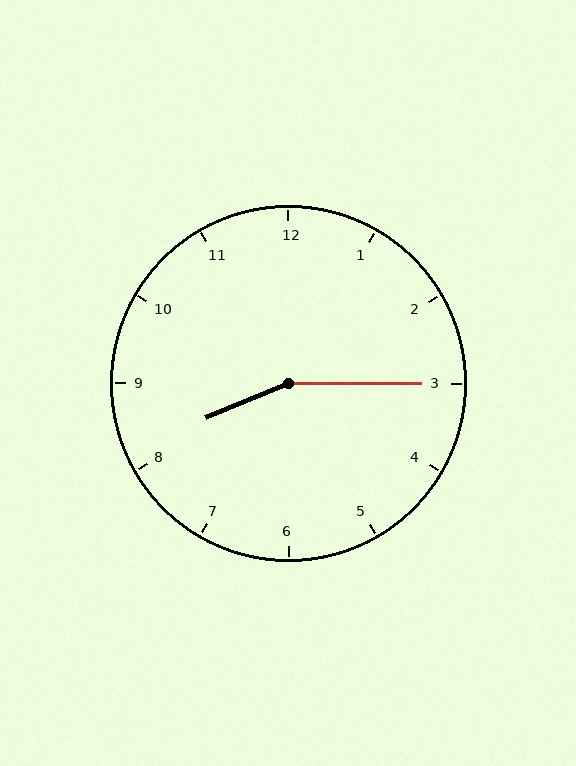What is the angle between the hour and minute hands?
Approximately 158 degrees.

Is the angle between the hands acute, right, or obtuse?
It is obtuse.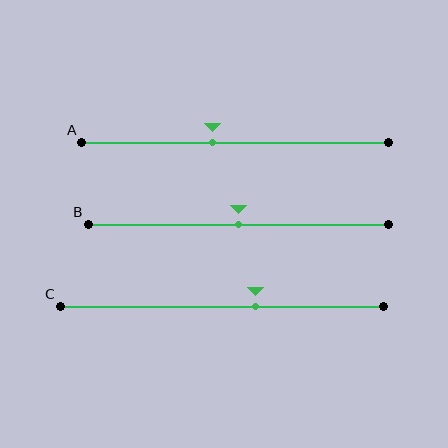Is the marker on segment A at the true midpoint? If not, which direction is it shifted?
No, the marker on segment A is shifted to the left by about 7% of the segment length.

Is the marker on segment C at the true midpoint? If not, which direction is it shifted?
No, the marker on segment C is shifted to the right by about 11% of the segment length.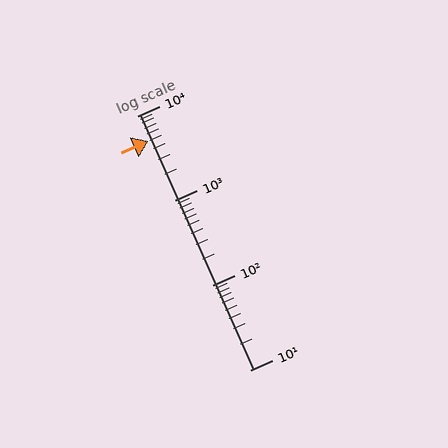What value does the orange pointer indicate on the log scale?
The pointer indicates approximately 5100.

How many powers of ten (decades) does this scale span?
The scale spans 3 decades, from 10 to 10000.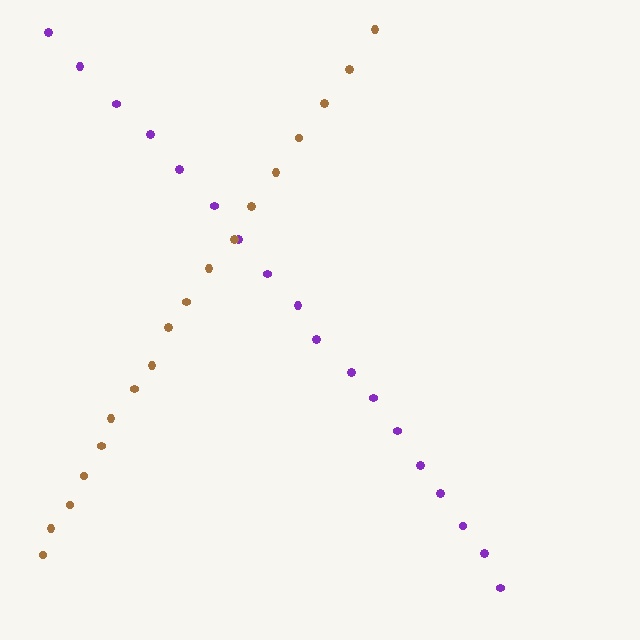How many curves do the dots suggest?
There are 2 distinct paths.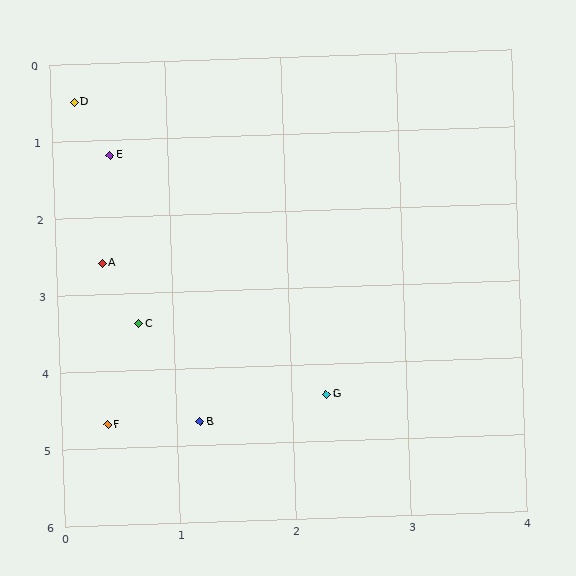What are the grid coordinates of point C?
Point C is at approximately (0.7, 3.4).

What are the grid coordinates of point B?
Point B is at approximately (1.2, 4.7).